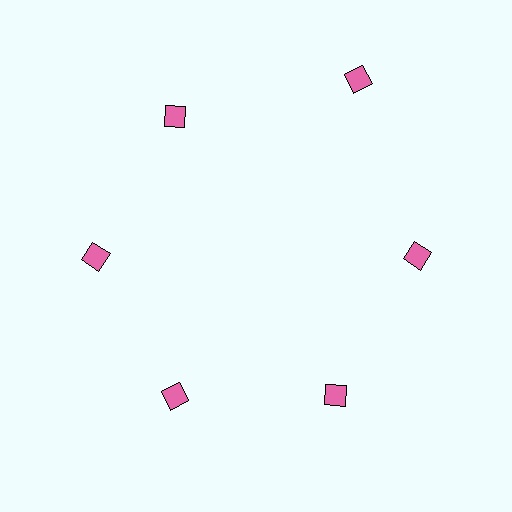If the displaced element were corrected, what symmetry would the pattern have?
It would have 6-fold rotational symmetry — the pattern would map onto itself every 60 degrees.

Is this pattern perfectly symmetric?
No. The 6 pink diamonds are arranged in a ring, but one element near the 1 o'clock position is pushed outward from the center, breaking the 6-fold rotational symmetry.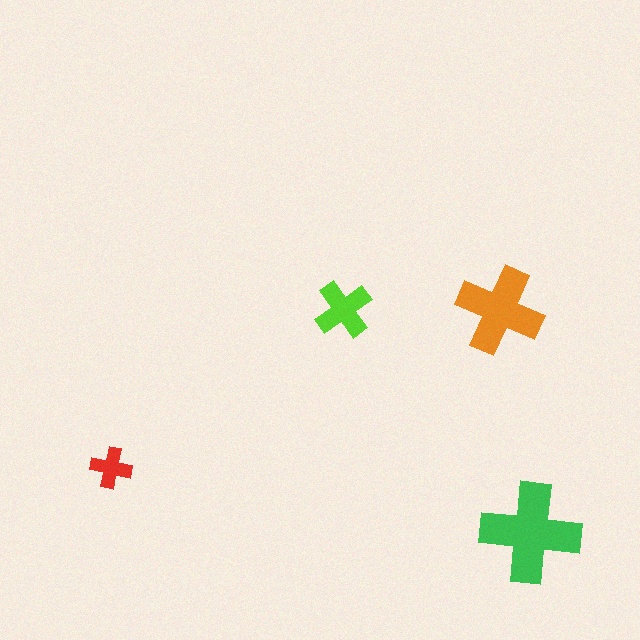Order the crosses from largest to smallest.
the green one, the orange one, the lime one, the red one.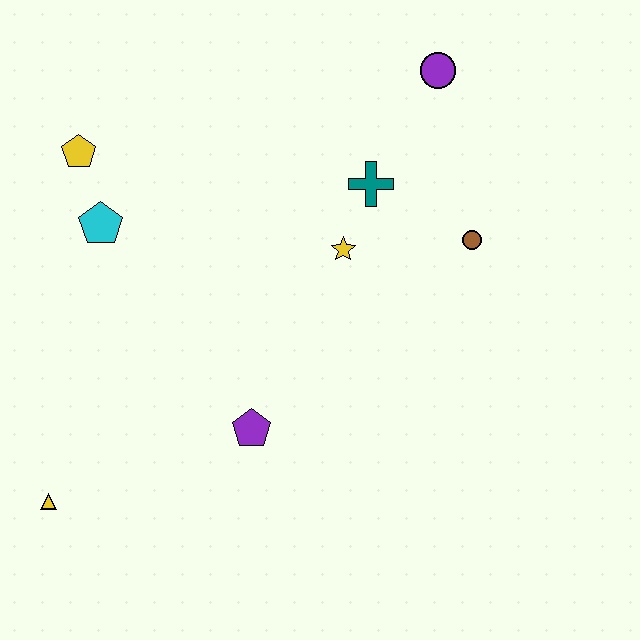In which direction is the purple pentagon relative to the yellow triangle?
The purple pentagon is to the right of the yellow triangle.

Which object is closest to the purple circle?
The teal cross is closest to the purple circle.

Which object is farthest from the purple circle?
The yellow triangle is farthest from the purple circle.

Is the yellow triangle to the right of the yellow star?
No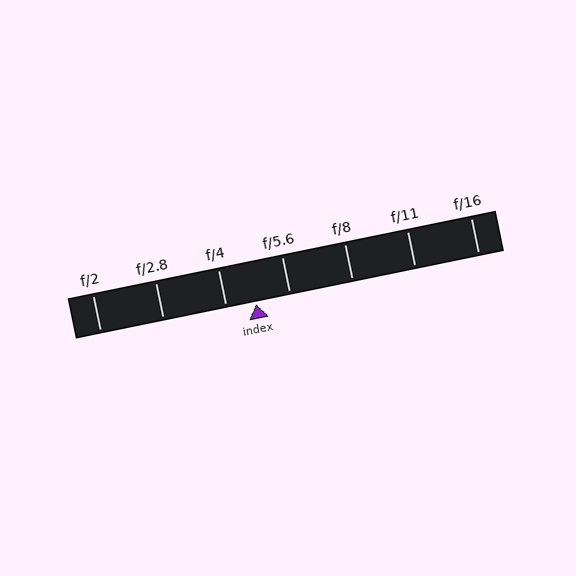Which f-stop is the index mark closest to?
The index mark is closest to f/4.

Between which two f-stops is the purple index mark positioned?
The index mark is between f/4 and f/5.6.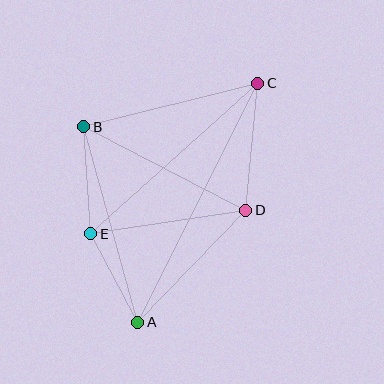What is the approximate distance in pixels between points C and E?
The distance between C and E is approximately 225 pixels.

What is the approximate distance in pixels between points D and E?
The distance between D and E is approximately 157 pixels.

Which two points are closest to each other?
Points A and E are closest to each other.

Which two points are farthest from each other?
Points A and C are farthest from each other.